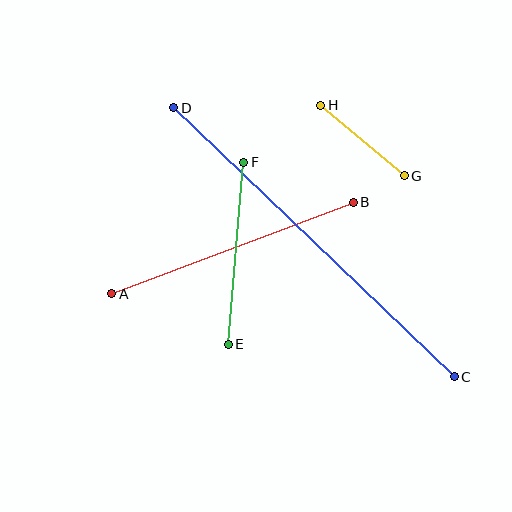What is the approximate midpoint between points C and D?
The midpoint is at approximately (314, 242) pixels.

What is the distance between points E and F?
The distance is approximately 183 pixels.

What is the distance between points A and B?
The distance is approximately 258 pixels.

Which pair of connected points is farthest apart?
Points C and D are farthest apart.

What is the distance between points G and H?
The distance is approximately 109 pixels.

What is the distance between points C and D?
The distance is approximately 389 pixels.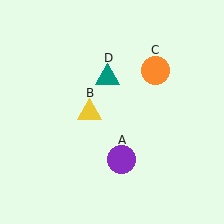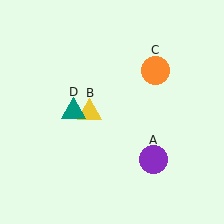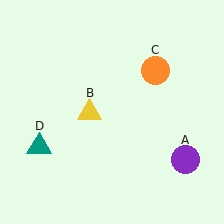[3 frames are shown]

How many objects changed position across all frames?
2 objects changed position: purple circle (object A), teal triangle (object D).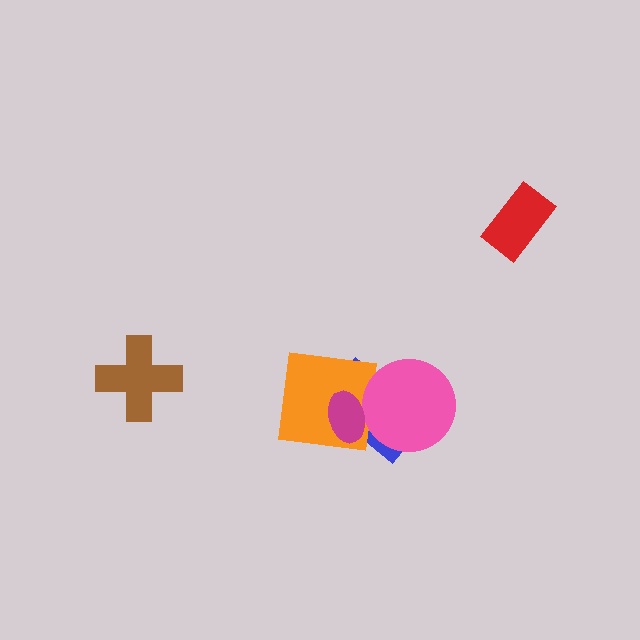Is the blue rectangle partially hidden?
Yes, it is partially covered by another shape.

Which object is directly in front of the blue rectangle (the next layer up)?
The orange square is directly in front of the blue rectangle.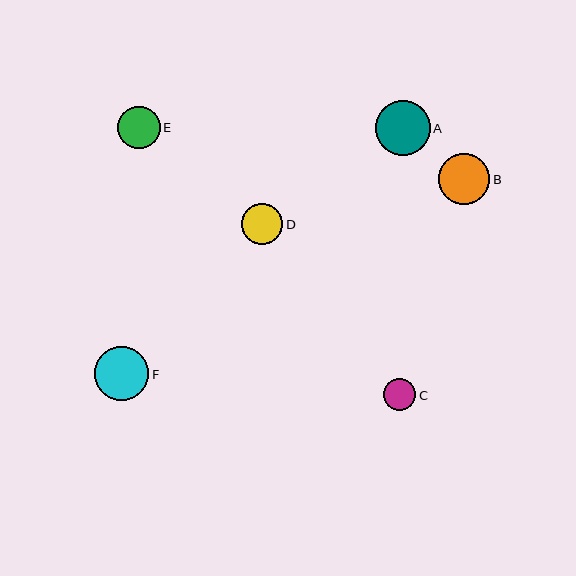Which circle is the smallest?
Circle C is the smallest with a size of approximately 32 pixels.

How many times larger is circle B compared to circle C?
Circle B is approximately 1.6 times the size of circle C.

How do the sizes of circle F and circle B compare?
Circle F and circle B are approximately the same size.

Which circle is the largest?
Circle A is the largest with a size of approximately 55 pixels.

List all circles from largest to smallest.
From largest to smallest: A, F, B, E, D, C.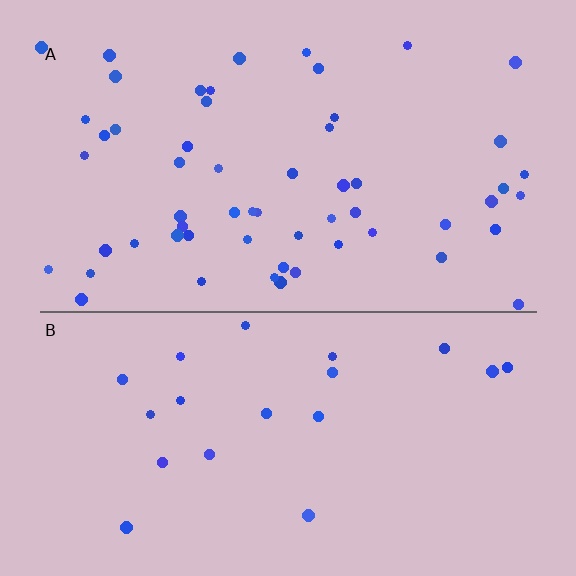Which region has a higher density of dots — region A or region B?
A (the top).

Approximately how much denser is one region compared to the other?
Approximately 2.8× — region A over region B.